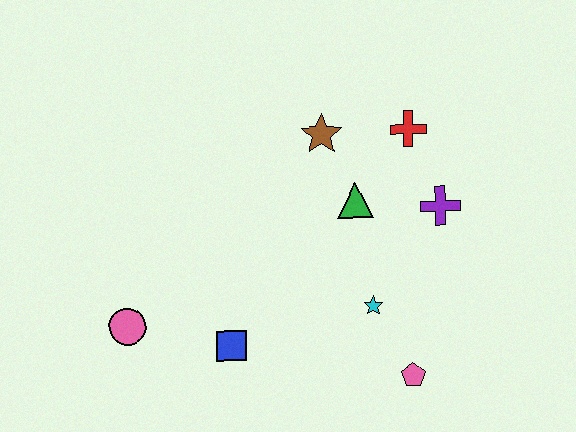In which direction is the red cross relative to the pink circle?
The red cross is to the right of the pink circle.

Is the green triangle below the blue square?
No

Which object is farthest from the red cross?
The pink circle is farthest from the red cross.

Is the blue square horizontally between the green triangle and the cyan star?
No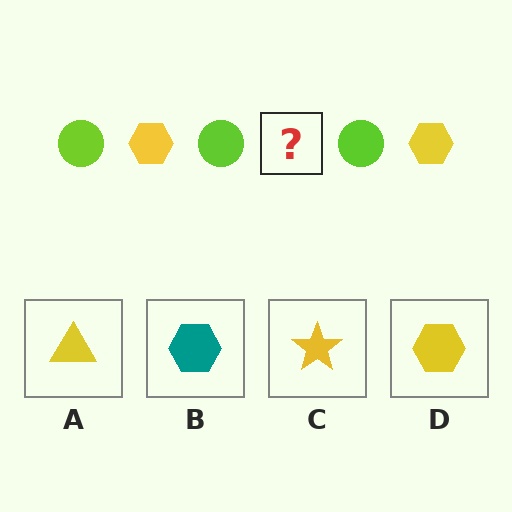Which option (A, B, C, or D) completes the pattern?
D.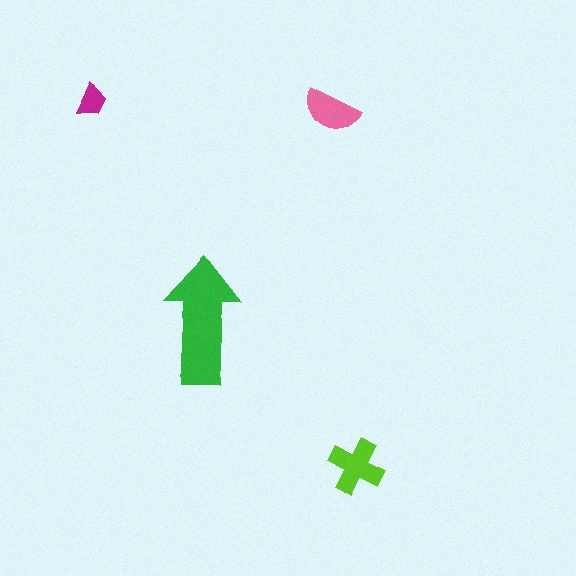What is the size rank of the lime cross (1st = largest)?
2nd.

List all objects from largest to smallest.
The green arrow, the lime cross, the pink semicircle, the magenta trapezoid.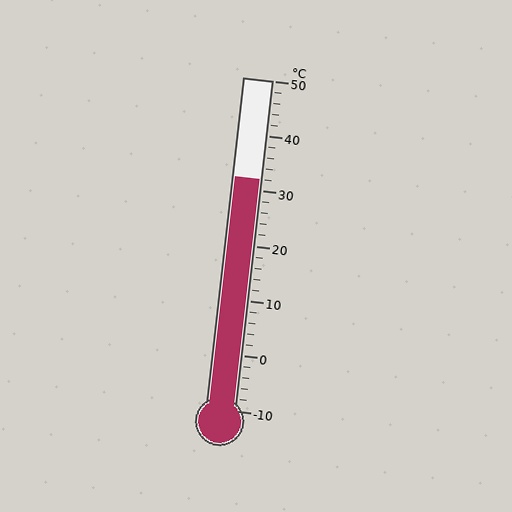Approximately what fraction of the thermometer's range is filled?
The thermometer is filled to approximately 70% of its range.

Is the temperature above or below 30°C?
The temperature is above 30°C.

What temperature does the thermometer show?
The thermometer shows approximately 32°C.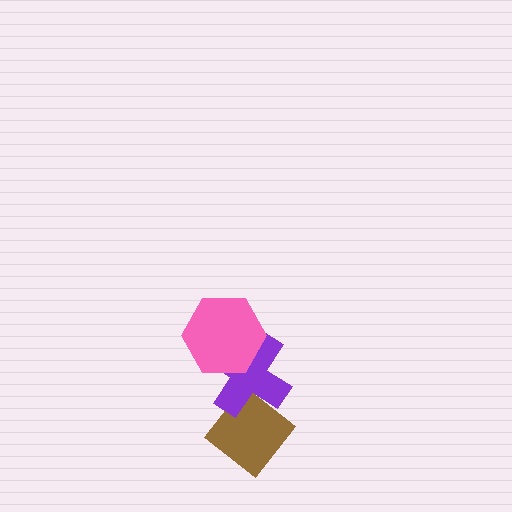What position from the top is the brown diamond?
The brown diamond is 3rd from the top.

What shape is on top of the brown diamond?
The purple cross is on top of the brown diamond.